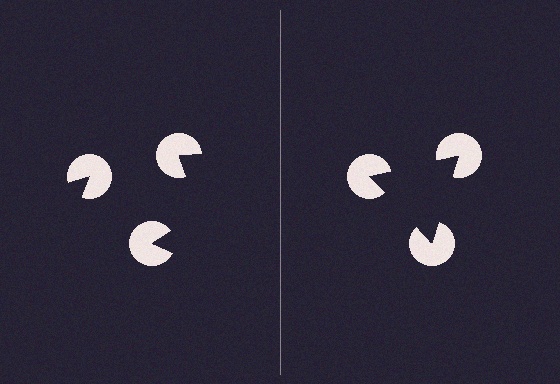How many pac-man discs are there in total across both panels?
6 — 3 on each side.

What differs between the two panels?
The pac-man discs are positioned identically on both sides; only the wedge orientations differ. On the right they align to a triangle; on the left they are misaligned.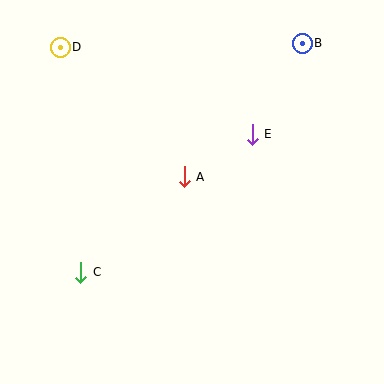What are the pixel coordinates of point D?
Point D is at (60, 47).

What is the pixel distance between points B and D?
The distance between B and D is 242 pixels.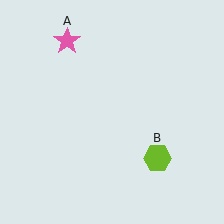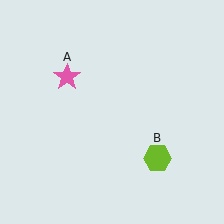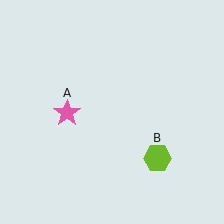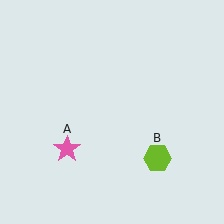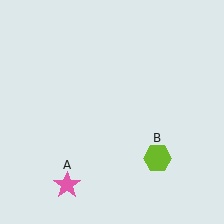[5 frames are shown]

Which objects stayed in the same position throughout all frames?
Lime hexagon (object B) remained stationary.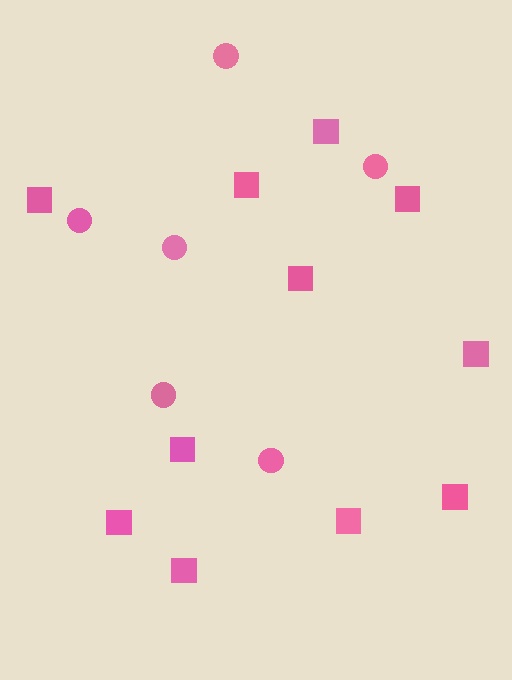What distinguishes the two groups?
There are 2 groups: one group of squares (11) and one group of circles (6).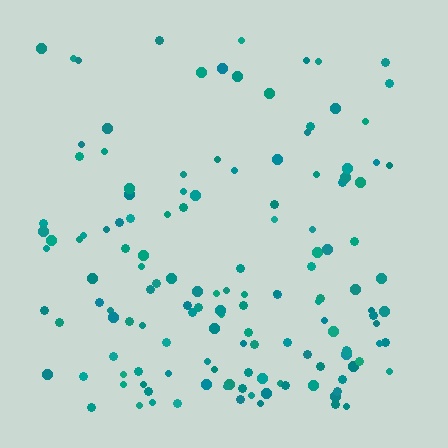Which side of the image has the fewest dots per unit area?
The top.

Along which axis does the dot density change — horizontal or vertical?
Vertical.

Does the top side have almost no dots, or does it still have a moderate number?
Still a moderate number, just noticeably fewer than the bottom.